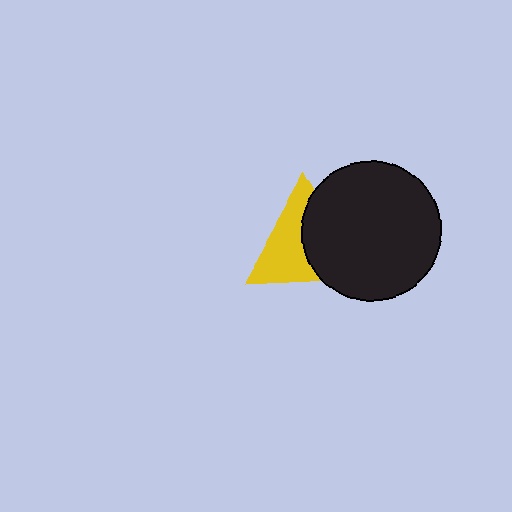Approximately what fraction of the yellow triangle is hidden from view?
Roughly 48% of the yellow triangle is hidden behind the black circle.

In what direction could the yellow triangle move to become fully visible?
The yellow triangle could move left. That would shift it out from behind the black circle entirely.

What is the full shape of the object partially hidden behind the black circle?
The partially hidden object is a yellow triangle.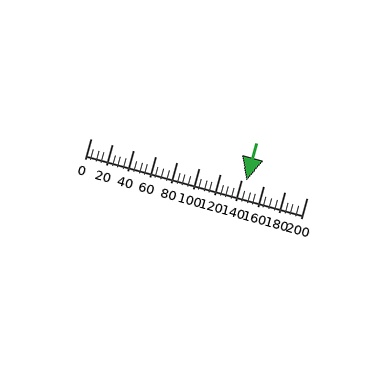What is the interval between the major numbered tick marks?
The major tick marks are spaced 20 units apart.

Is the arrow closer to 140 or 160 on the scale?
The arrow is closer to 140.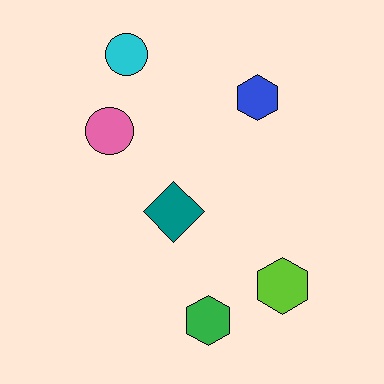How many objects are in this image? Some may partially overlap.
There are 6 objects.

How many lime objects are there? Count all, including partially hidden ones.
There is 1 lime object.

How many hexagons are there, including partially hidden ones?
There are 3 hexagons.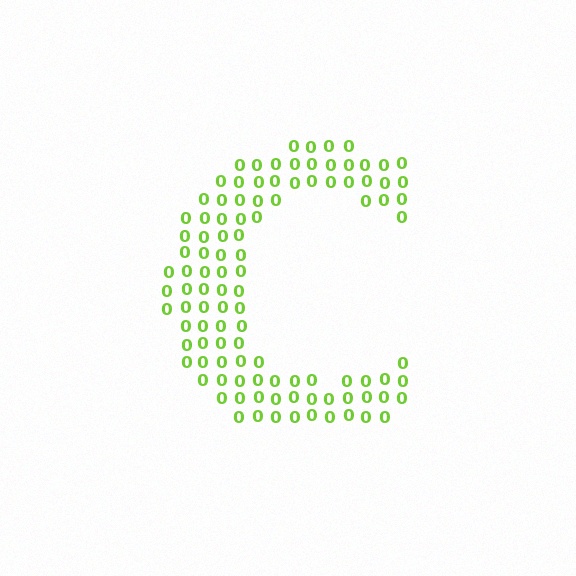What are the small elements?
The small elements are digit 0's.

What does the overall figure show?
The overall figure shows the letter C.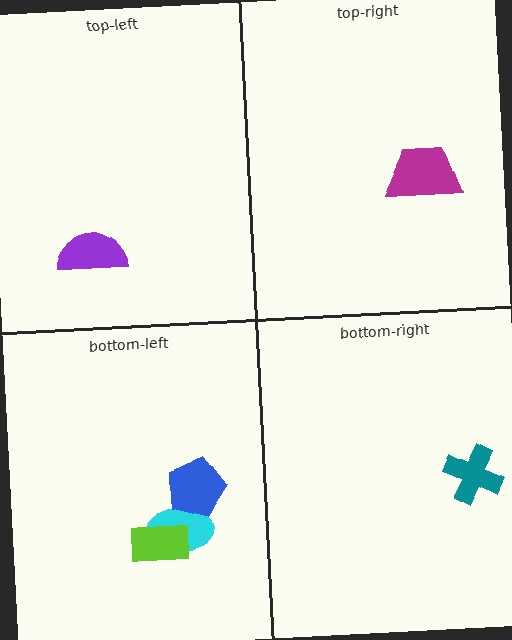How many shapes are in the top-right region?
1.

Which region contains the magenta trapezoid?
The top-right region.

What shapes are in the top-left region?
The purple semicircle.